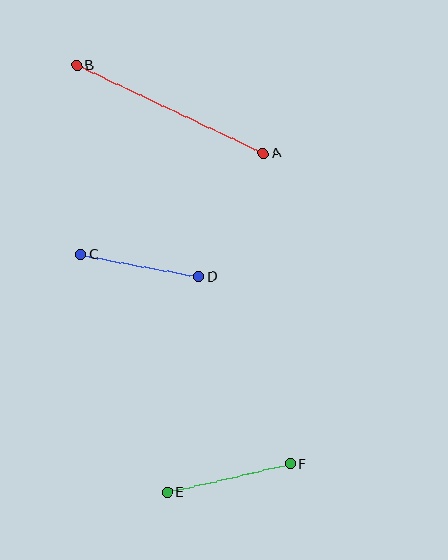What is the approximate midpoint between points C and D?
The midpoint is at approximately (139, 266) pixels.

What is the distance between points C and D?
The distance is approximately 120 pixels.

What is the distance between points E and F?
The distance is approximately 126 pixels.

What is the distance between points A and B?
The distance is approximately 206 pixels.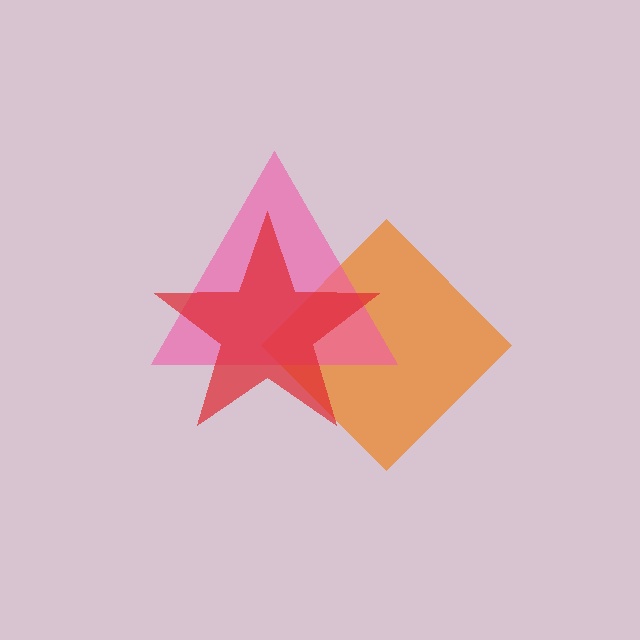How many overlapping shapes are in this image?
There are 3 overlapping shapes in the image.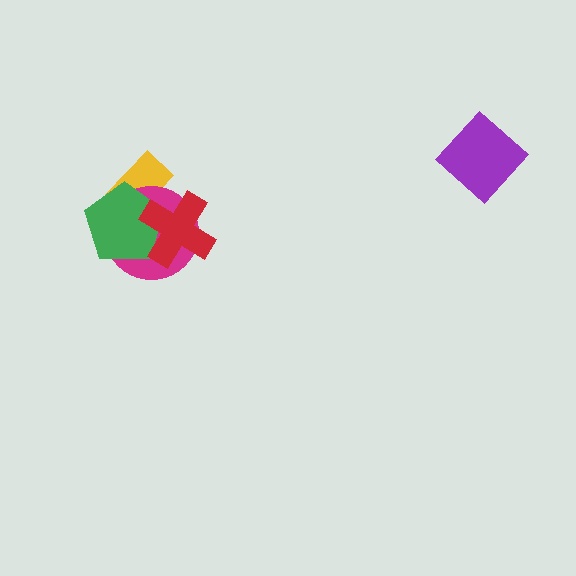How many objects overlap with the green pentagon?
3 objects overlap with the green pentagon.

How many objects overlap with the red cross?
3 objects overlap with the red cross.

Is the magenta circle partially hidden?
Yes, it is partially covered by another shape.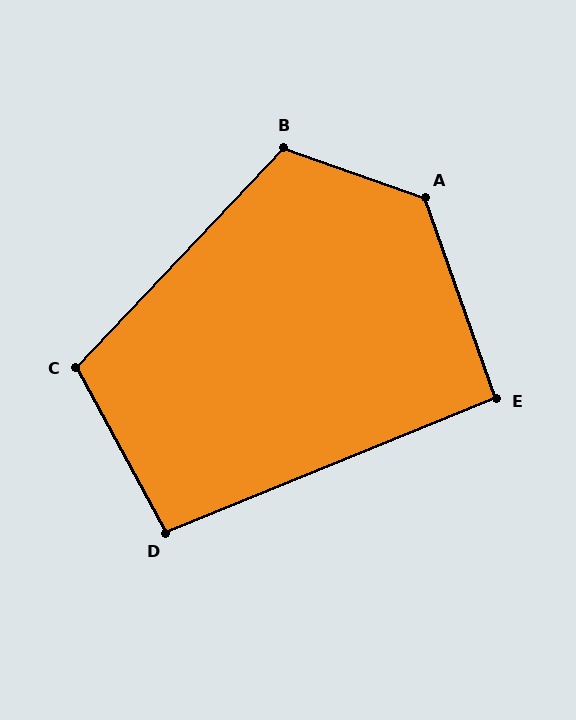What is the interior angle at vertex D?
Approximately 96 degrees (obtuse).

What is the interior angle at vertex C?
Approximately 108 degrees (obtuse).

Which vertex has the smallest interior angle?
E, at approximately 93 degrees.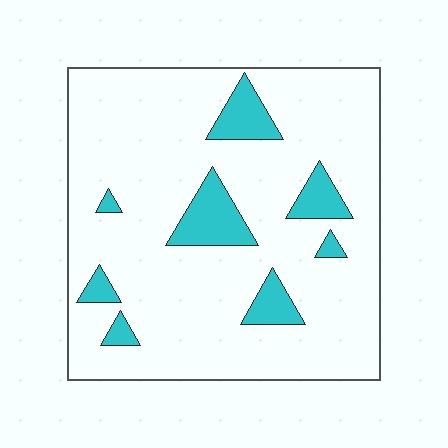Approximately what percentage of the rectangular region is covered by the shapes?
Approximately 15%.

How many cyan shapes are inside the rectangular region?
8.